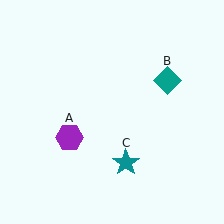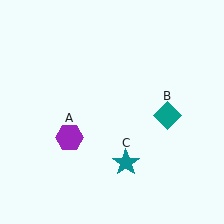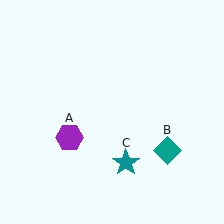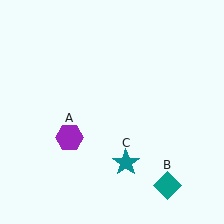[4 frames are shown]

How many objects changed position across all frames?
1 object changed position: teal diamond (object B).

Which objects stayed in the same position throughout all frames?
Purple hexagon (object A) and teal star (object C) remained stationary.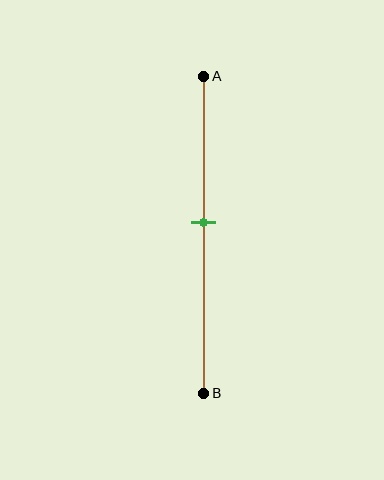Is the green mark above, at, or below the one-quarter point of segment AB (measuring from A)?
The green mark is below the one-quarter point of segment AB.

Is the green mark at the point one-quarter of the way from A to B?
No, the mark is at about 45% from A, not at the 25% one-quarter point.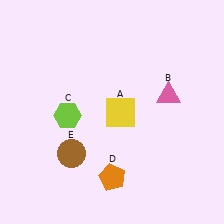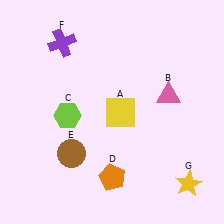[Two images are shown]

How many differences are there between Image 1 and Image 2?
There are 2 differences between the two images.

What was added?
A purple cross (F), a yellow star (G) were added in Image 2.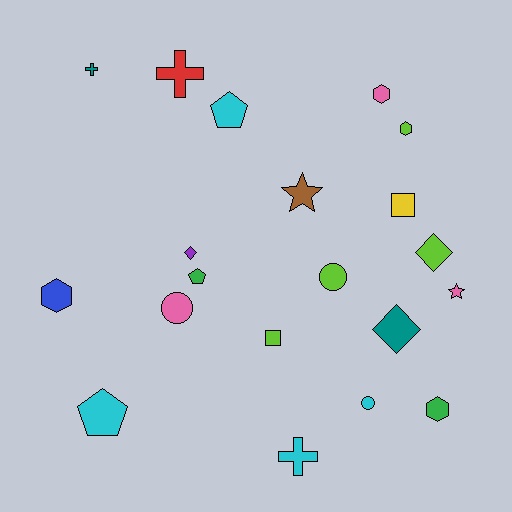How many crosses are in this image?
There are 3 crosses.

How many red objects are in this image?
There is 1 red object.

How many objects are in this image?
There are 20 objects.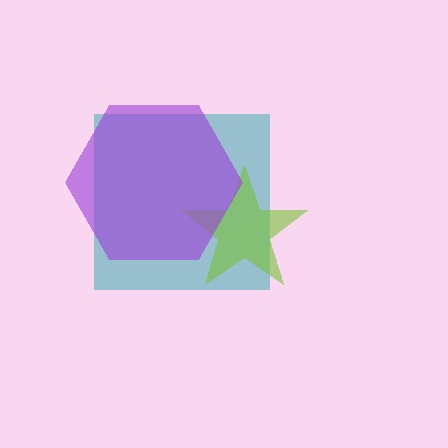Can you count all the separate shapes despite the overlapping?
Yes, there are 3 separate shapes.